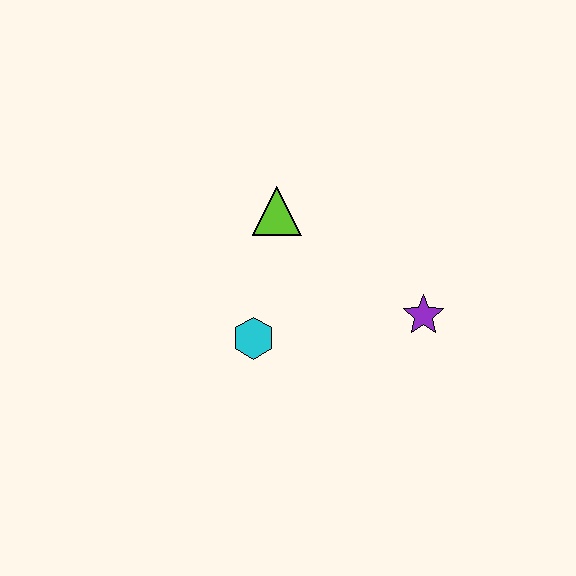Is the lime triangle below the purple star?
No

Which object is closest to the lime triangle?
The cyan hexagon is closest to the lime triangle.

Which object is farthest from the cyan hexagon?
The purple star is farthest from the cyan hexagon.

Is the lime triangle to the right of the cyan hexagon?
Yes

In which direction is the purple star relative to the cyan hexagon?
The purple star is to the right of the cyan hexagon.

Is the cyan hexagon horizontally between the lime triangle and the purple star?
No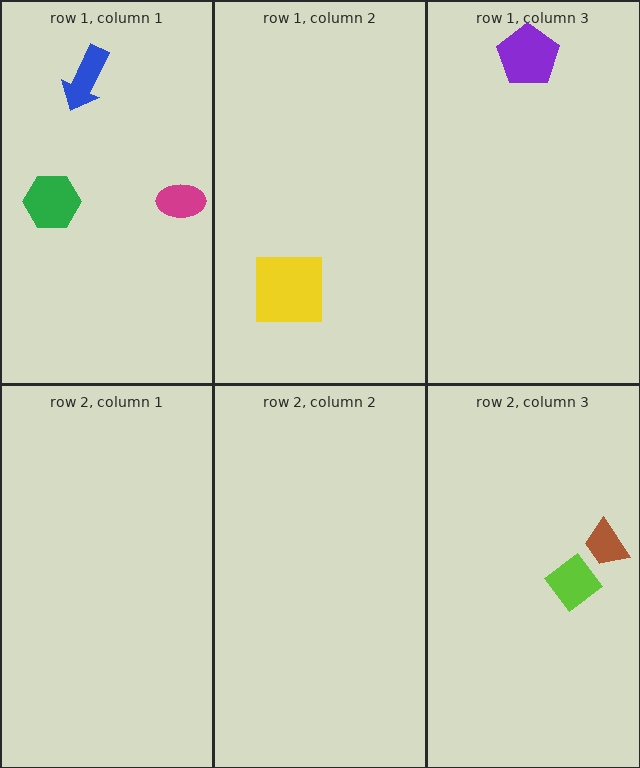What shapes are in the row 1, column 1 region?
The magenta ellipse, the green hexagon, the blue arrow.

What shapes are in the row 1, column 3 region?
The purple pentagon.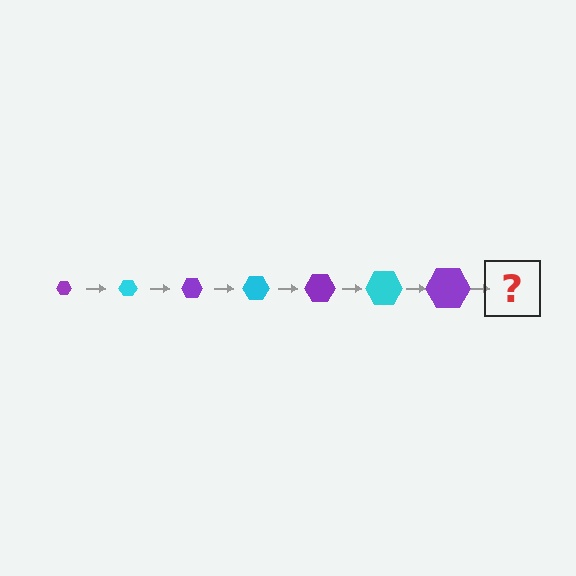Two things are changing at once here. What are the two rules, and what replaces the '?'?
The two rules are that the hexagon grows larger each step and the color cycles through purple and cyan. The '?' should be a cyan hexagon, larger than the previous one.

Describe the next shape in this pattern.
It should be a cyan hexagon, larger than the previous one.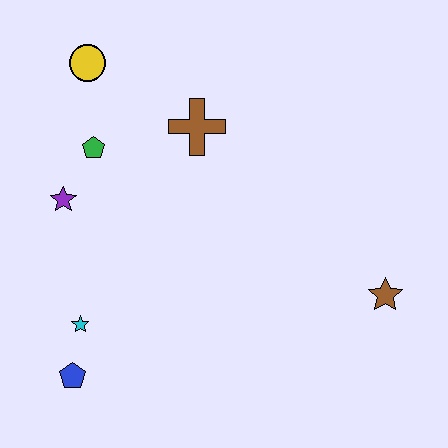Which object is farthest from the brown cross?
The blue pentagon is farthest from the brown cross.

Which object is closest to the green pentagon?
The purple star is closest to the green pentagon.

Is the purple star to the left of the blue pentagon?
Yes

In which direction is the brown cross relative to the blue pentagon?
The brown cross is above the blue pentagon.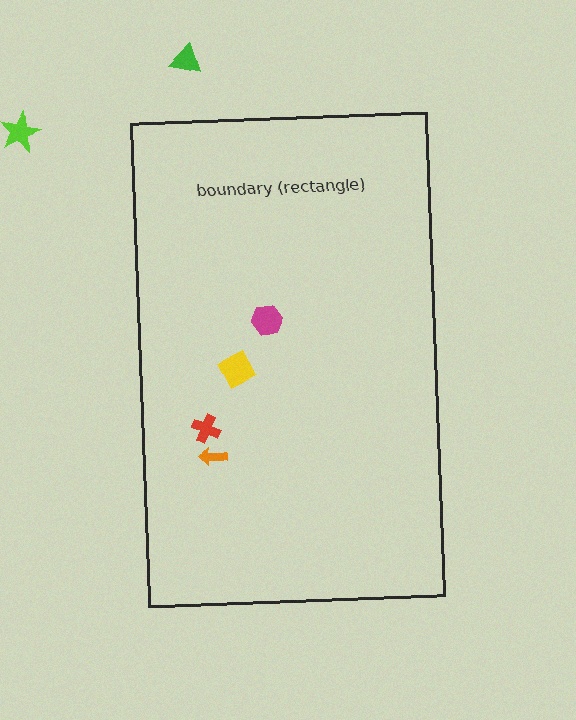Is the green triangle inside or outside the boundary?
Outside.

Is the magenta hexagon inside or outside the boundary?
Inside.